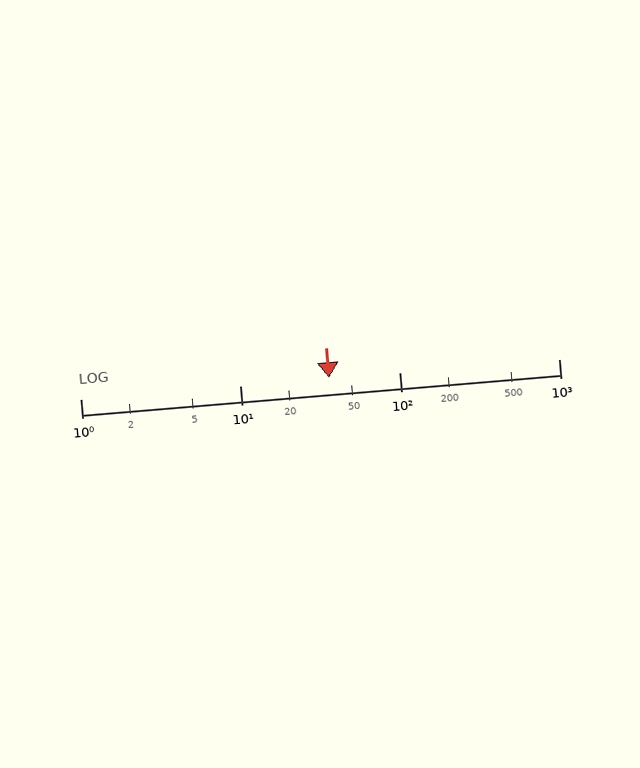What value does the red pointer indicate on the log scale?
The pointer indicates approximately 36.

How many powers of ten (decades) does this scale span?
The scale spans 3 decades, from 1 to 1000.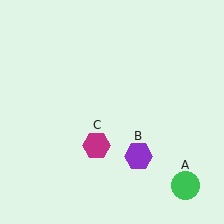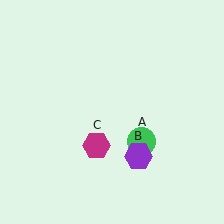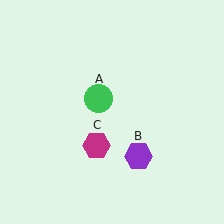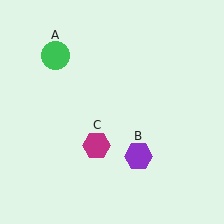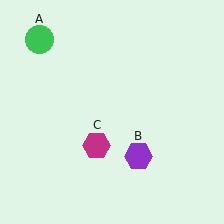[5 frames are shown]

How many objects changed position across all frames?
1 object changed position: green circle (object A).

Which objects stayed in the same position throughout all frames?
Purple hexagon (object B) and magenta hexagon (object C) remained stationary.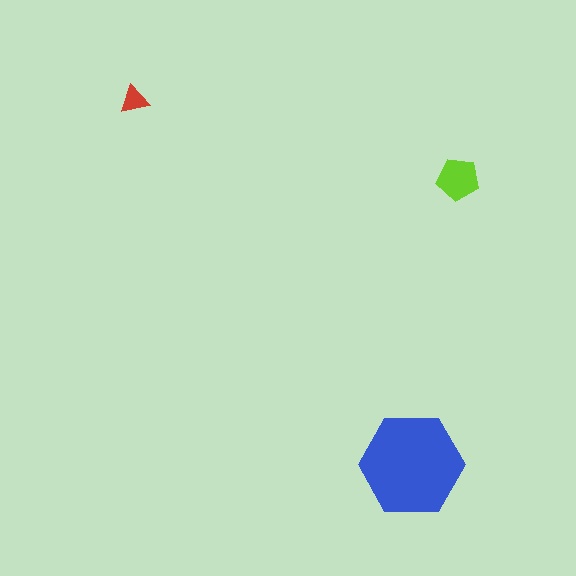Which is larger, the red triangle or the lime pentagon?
The lime pentagon.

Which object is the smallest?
The red triangle.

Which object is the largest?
The blue hexagon.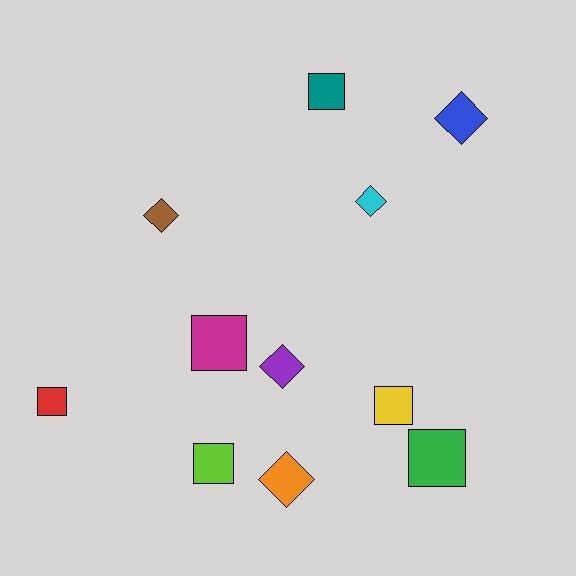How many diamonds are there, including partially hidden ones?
There are 5 diamonds.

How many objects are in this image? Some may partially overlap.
There are 11 objects.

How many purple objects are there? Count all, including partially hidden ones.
There is 1 purple object.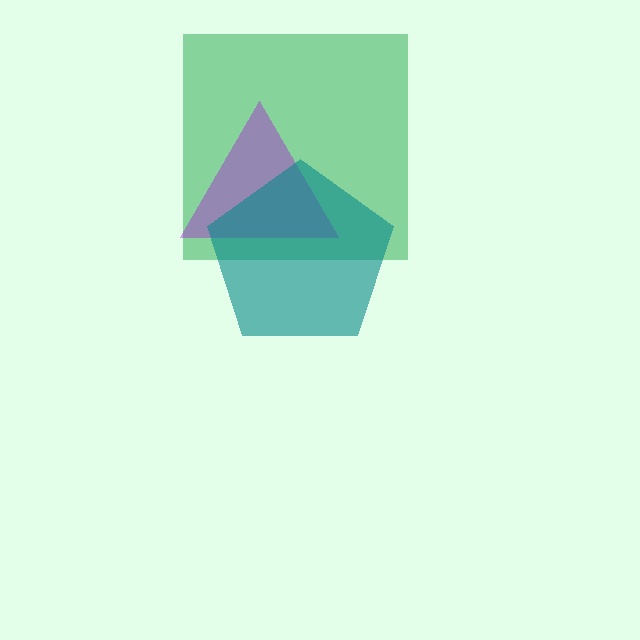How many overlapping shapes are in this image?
There are 3 overlapping shapes in the image.